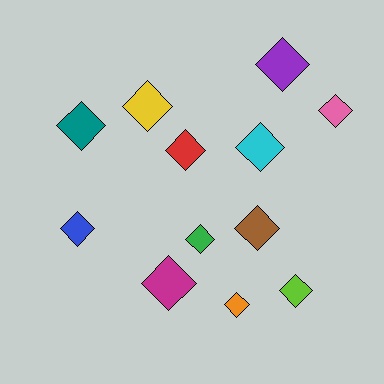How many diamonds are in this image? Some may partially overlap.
There are 12 diamonds.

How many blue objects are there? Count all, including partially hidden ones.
There is 1 blue object.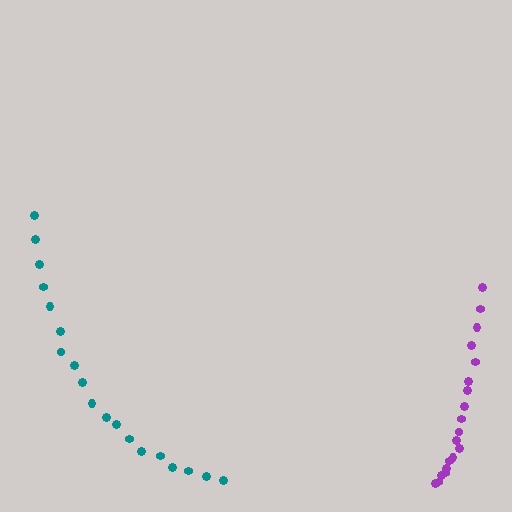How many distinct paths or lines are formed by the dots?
There are 2 distinct paths.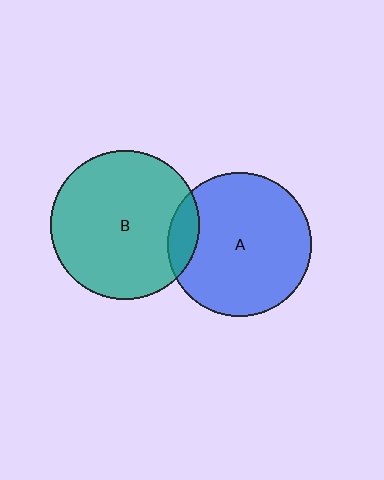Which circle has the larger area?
Circle B (teal).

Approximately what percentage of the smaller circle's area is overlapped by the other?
Approximately 10%.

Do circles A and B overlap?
Yes.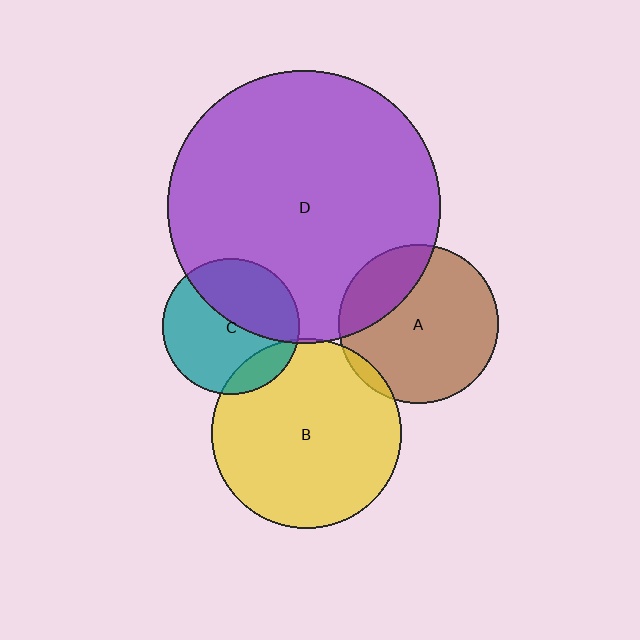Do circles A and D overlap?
Yes.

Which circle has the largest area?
Circle D (purple).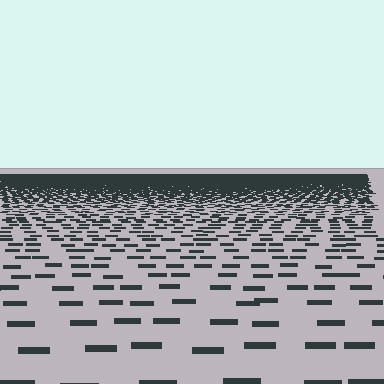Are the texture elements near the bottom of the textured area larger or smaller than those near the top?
Larger. Near the bottom, elements are closer to the viewer and appear at a bigger on-screen size.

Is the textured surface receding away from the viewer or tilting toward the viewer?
The surface is receding away from the viewer. Texture elements get smaller and denser toward the top.